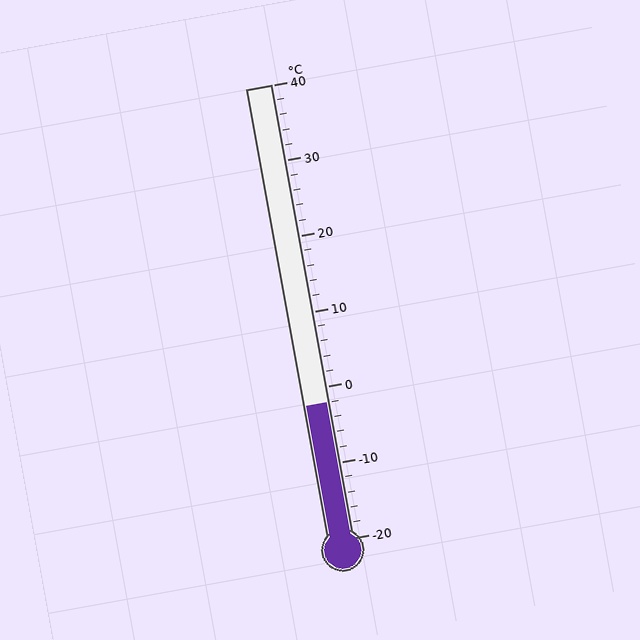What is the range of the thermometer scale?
The thermometer scale ranges from -20°C to 40°C.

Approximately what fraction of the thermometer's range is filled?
The thermometer is filled to approximately 30% of its range.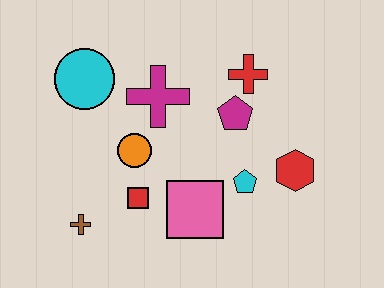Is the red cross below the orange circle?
No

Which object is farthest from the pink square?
The cyan circle is farthest from the pink square.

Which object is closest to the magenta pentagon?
The red cross is closest to the magenta pentagon.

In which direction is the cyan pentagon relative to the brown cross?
The cyan pentagon is to the right of the brown cross.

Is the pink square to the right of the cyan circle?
Yes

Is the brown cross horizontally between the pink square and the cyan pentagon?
No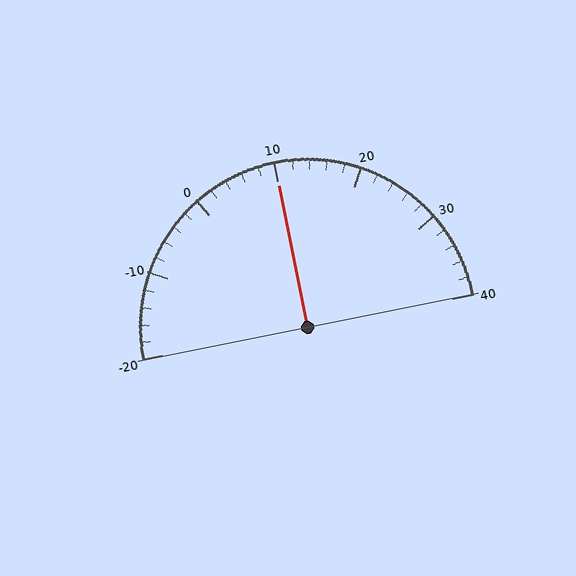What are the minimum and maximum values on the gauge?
The gauge ranges from -20 to 40.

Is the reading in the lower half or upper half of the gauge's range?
The reading is in the upper half of the range (-20 to 40).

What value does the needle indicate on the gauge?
The needle indicates approximately 10.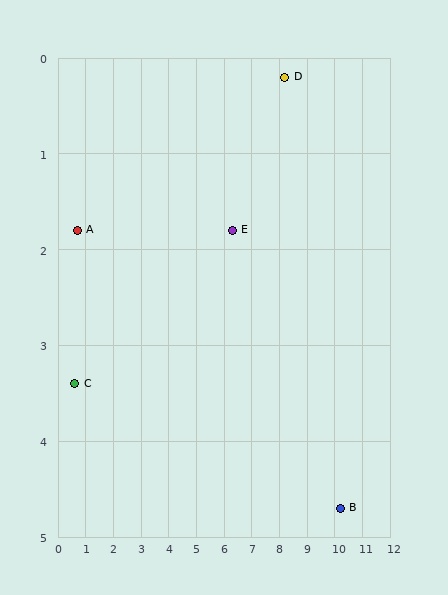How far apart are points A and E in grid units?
Points A and E are about 5.6 grid units apart.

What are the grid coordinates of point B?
Point B is at approximately (10.2, 4.7).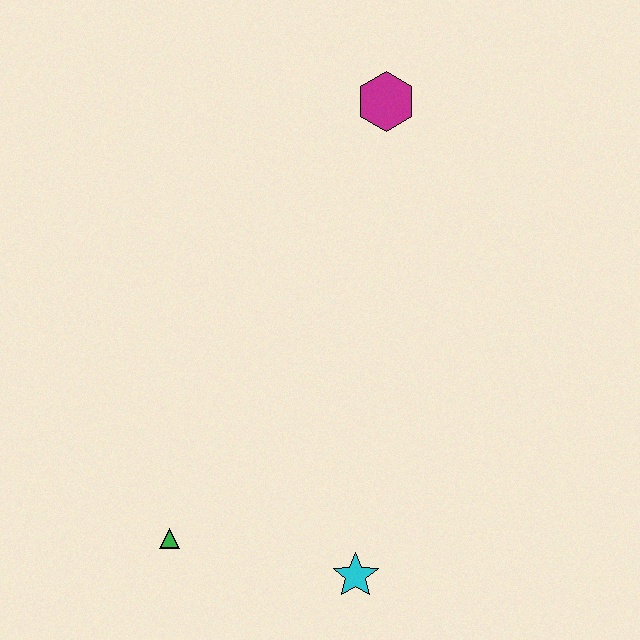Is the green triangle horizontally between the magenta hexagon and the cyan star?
No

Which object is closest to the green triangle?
The cyan star is closest to the green triangle.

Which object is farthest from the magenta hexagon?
The green triangle is farthest from the magenta hexagon.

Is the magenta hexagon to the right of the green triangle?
Yes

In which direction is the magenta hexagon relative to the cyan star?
The magenta hexagon is above the cyan star.